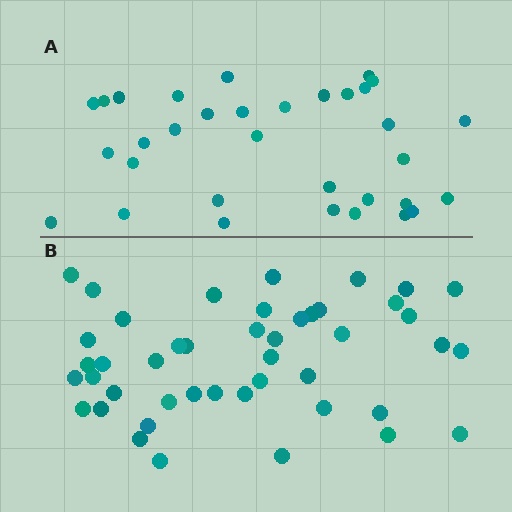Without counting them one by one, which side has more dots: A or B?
Region B (the bottom region) has more dots.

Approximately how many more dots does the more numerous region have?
Region B has roughly 12 or so more dots than region A.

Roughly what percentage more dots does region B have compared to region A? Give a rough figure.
About 35% more.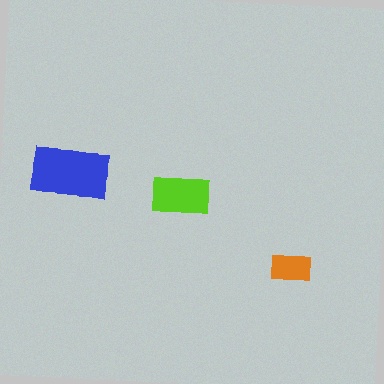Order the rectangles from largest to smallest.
the blue one, the lime one, the orange one.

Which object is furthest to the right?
The orange rectangle is rightmost.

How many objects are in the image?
There are 3 objects in the image.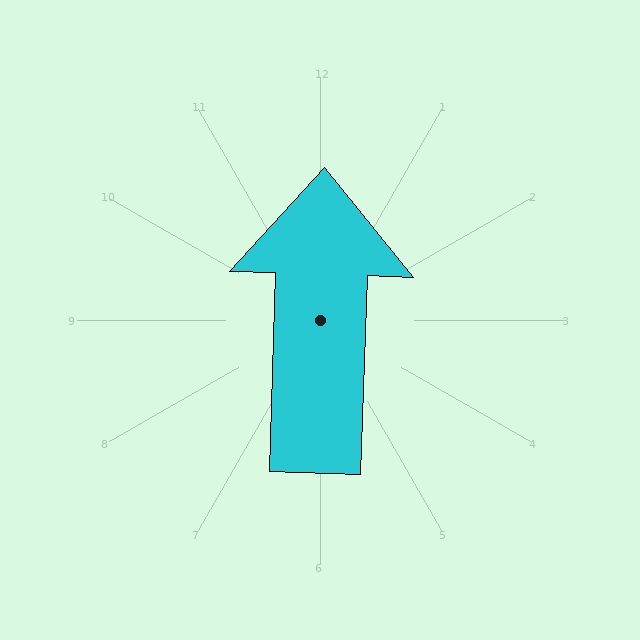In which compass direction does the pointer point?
North.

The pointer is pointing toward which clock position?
Roughly 12 o'clock.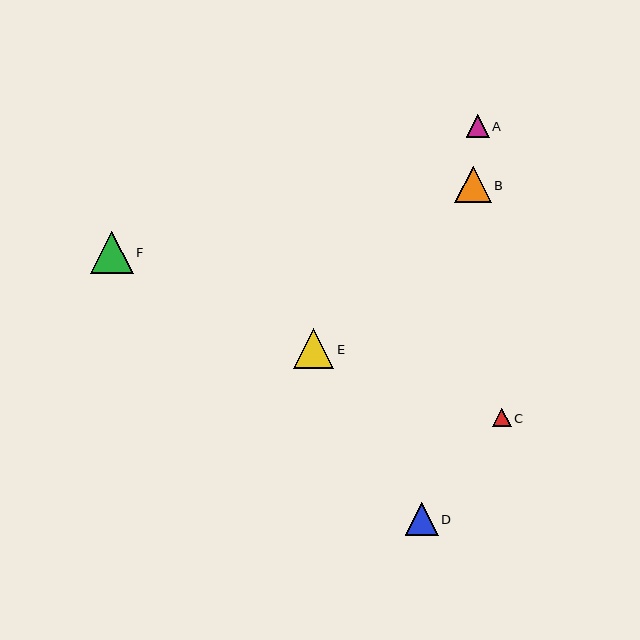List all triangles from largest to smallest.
From largest to smallest: F, E, B, D, A, C.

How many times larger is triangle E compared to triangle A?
Triangle E is approximately 1.8 times the size of triangle A.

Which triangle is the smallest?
Triangle C is the smallest with a size of approximately 18 pixels.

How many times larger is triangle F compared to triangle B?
Triangle F is approximately 1.2 times the size of triangle B.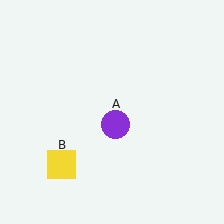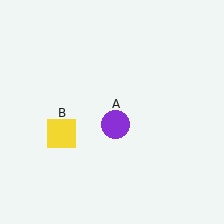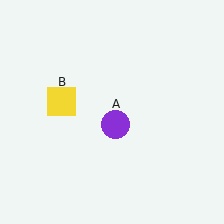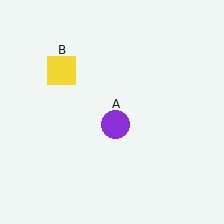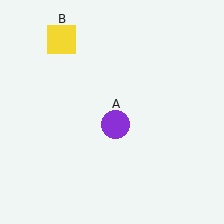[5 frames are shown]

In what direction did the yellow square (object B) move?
The yellow square (object B) moved up.